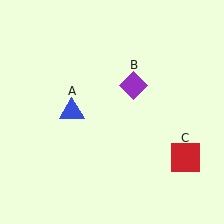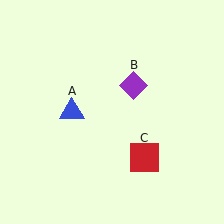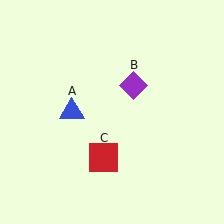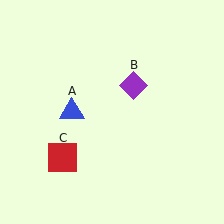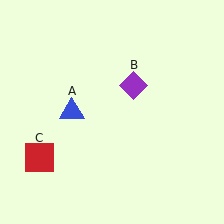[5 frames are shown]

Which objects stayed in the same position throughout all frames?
Blue triangle (object A) and purple diamond (object B) remained stationary.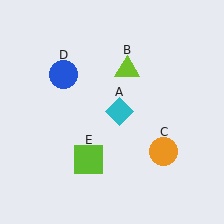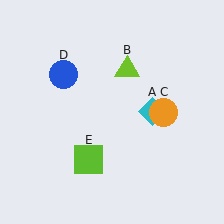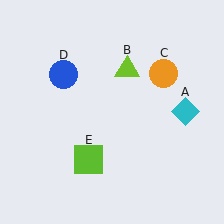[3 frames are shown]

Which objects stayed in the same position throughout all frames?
Lime triangle (object B) and blue circle (object D) and lime square (object E) remained stationary.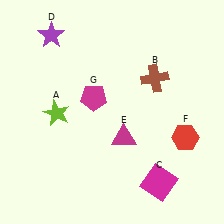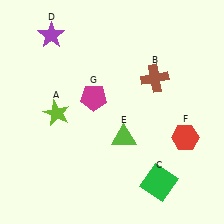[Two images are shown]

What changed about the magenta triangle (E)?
In Image 1, E is magenta. In Image 2, it changed to lime.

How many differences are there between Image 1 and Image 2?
There are 2 differences between the two images.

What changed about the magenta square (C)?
In Image 1, C is magenta. In Image 2, it changed to green.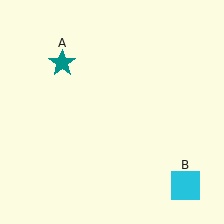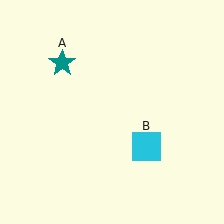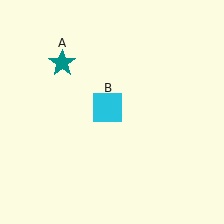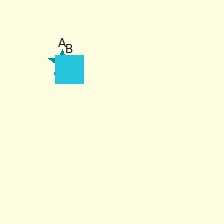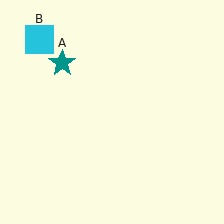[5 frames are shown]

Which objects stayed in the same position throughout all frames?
Teal star (object A) remained stationary.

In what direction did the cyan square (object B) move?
The cyan square (object B) moved up and to the left.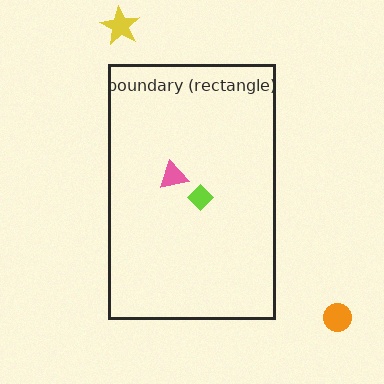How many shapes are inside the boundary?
2 inside, 2 outside.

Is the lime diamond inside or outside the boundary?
Inside.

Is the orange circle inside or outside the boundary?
Outside.